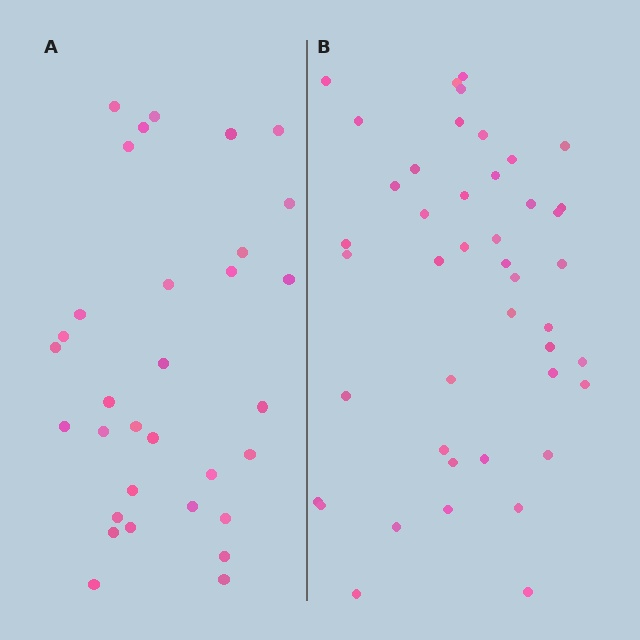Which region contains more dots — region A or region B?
Region B (the right region) has more dots.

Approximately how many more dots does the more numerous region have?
Region B has roughly 12 or so more dots than region A.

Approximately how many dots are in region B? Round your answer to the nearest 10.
About 40 dots. (The exact count is 44, which rounds to 40.)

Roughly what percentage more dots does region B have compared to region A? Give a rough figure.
About 40% more.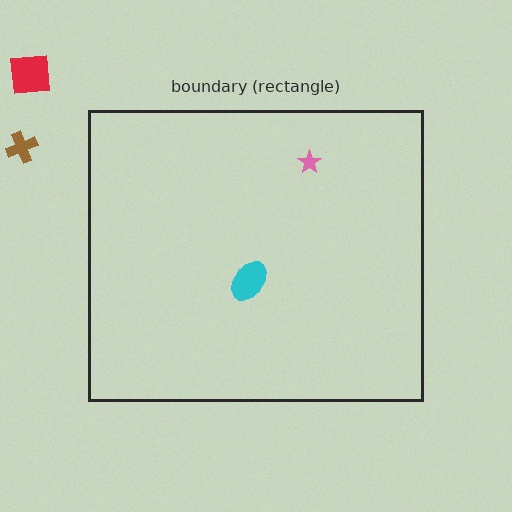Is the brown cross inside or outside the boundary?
Outside.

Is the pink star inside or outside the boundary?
Inside.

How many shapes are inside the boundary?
2 inside, 2 outside.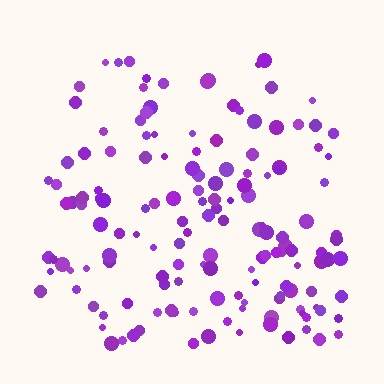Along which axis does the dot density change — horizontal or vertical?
Vertical.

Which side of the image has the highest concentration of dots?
The bottom.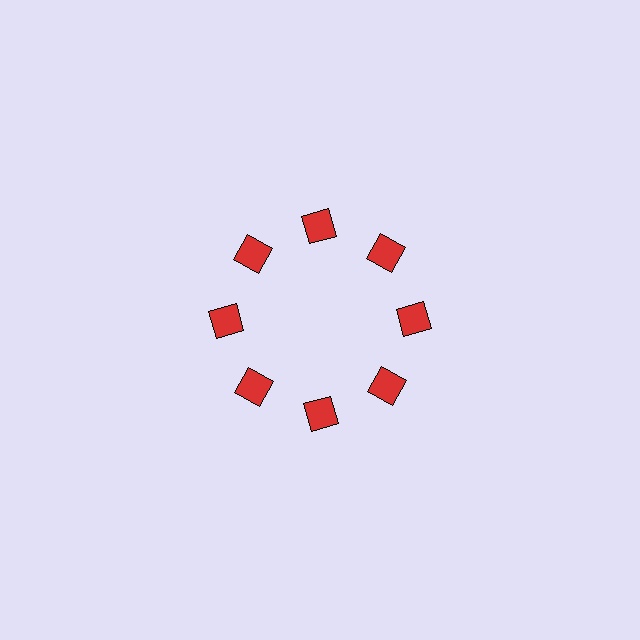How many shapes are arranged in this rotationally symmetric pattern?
There are 8 shapes, arranged in 8 groups of 1.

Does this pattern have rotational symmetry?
Yes, this pattern has 8-fold rotational symmetry. It looks the same after rotating 45 degrees around the center.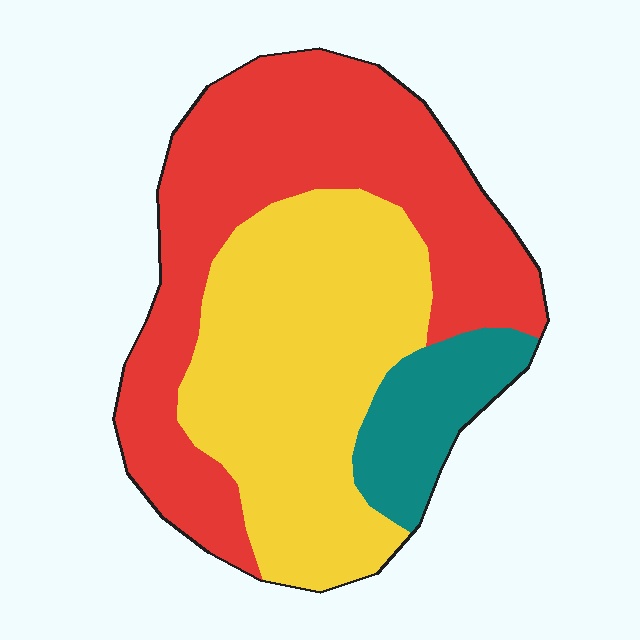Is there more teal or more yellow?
Yellow.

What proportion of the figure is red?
Red covers roughly 45% of the figure.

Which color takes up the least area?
Teal, at roughly 10%.